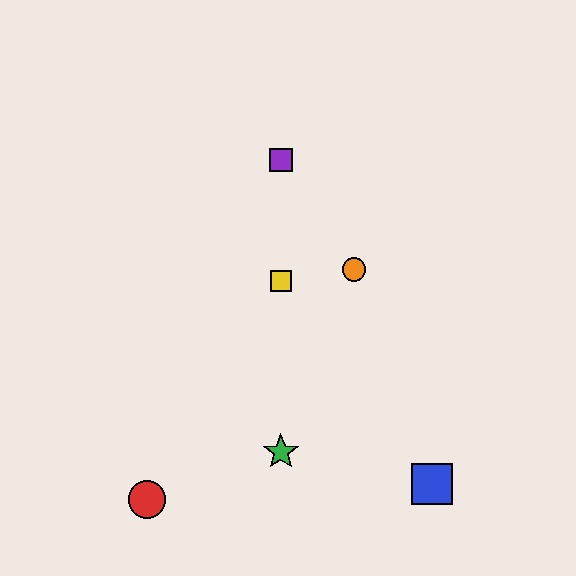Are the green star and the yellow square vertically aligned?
Yes, both are at x≈281.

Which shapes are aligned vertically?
The green star, the yellow square, the purple square are aligned vertically.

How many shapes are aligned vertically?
3 shapes (the green star, the yellow square, the purple square) are aligned vertically.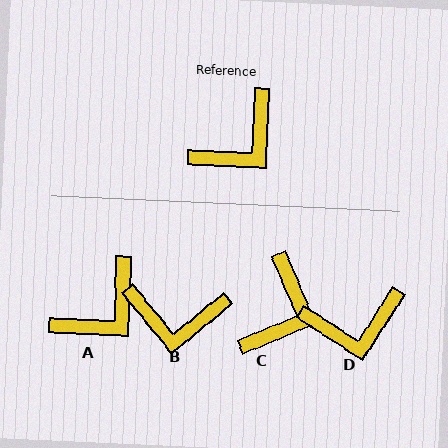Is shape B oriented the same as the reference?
No, it is off by about 48 degrees.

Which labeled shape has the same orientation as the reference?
A.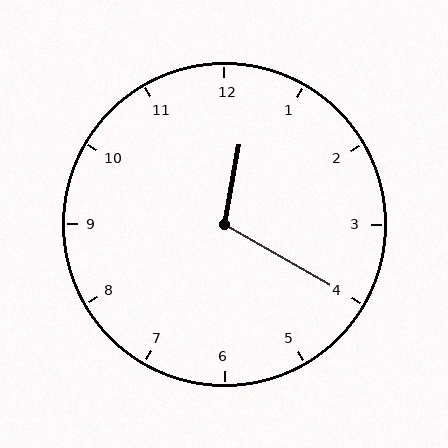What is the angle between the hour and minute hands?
Approximately 110 degrees.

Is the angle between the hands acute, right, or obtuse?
It is obtuse.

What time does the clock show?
12:20.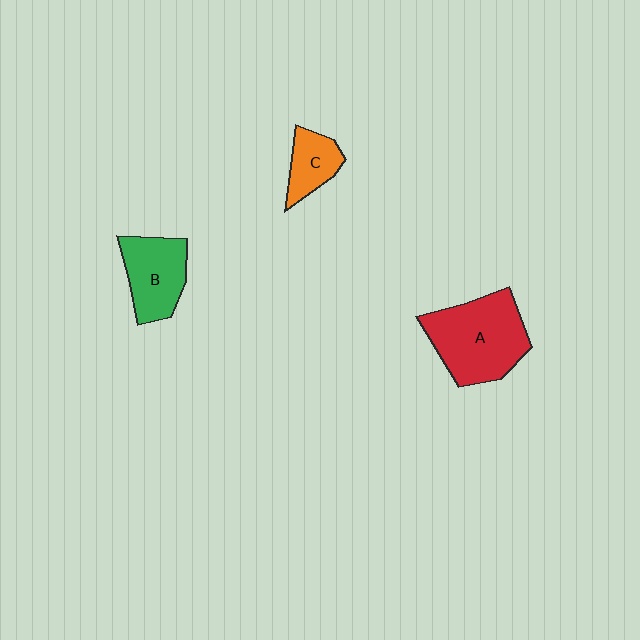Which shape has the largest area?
Shape A (red).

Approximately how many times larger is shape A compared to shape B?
Approximately 1.6 times.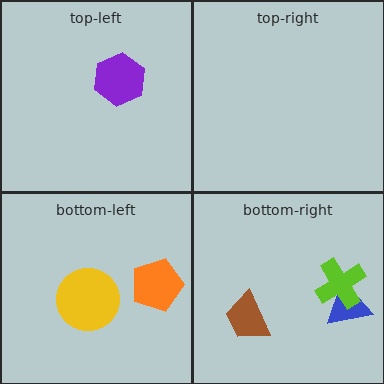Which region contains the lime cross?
The bottom-right region.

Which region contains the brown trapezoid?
The bottom-right region.